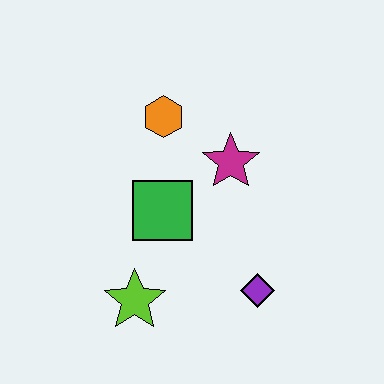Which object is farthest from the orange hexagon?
The purple diamond is farthest from the orange hexagon.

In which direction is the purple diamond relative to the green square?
The purple diamond is to the right of the green square.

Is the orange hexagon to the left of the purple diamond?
Yes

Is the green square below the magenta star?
Yes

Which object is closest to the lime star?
The green square is closest to the lime star.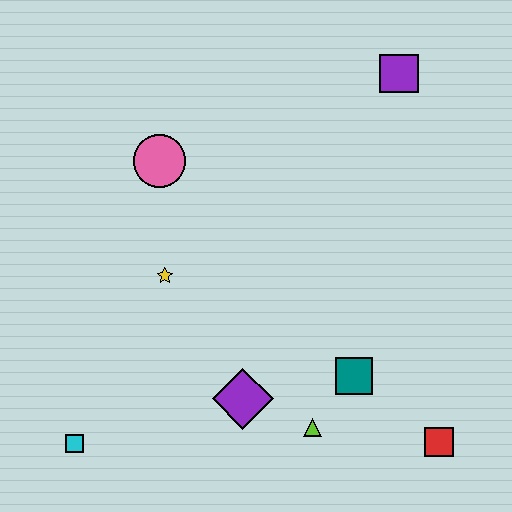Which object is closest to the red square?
The teal square is closest to the red square.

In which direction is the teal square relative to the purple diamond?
The teal square is to the right of the purple diamond.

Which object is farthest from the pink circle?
The red square is farthest from the pink circle.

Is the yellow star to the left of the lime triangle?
Yes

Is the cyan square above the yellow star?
No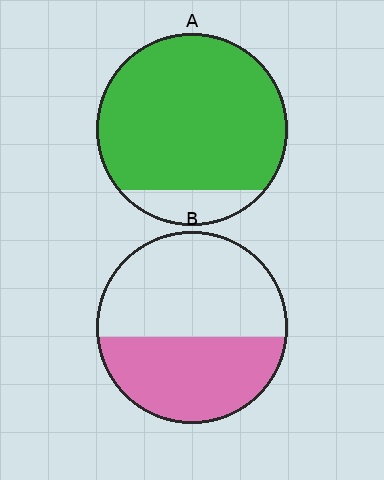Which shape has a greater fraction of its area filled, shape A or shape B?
Shape A.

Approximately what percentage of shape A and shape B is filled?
A is approximately 85% and B is approximately 45%.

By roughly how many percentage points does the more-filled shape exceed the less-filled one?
By roughly 45 percentage points (A over B).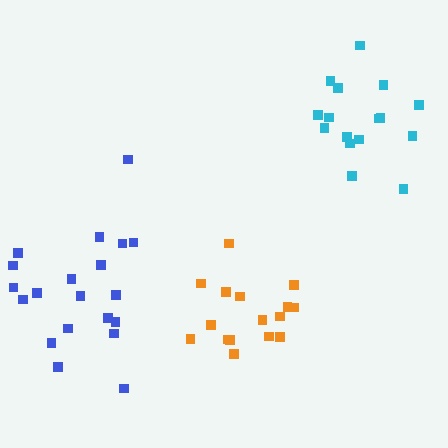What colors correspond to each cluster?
The clusters are colored: blue, orange, cyan.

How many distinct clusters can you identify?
There are 3 distinct clusters.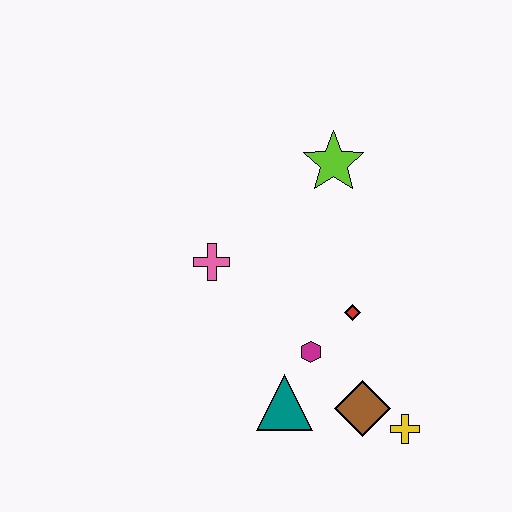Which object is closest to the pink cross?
The magenta hexagon is closest to the pink cross.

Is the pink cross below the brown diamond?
No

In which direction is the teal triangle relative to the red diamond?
The teal triangle is below the red diamond.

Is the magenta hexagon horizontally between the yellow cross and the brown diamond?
No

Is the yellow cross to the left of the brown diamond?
No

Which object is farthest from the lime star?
The yellow cross is farthest from the lime star.